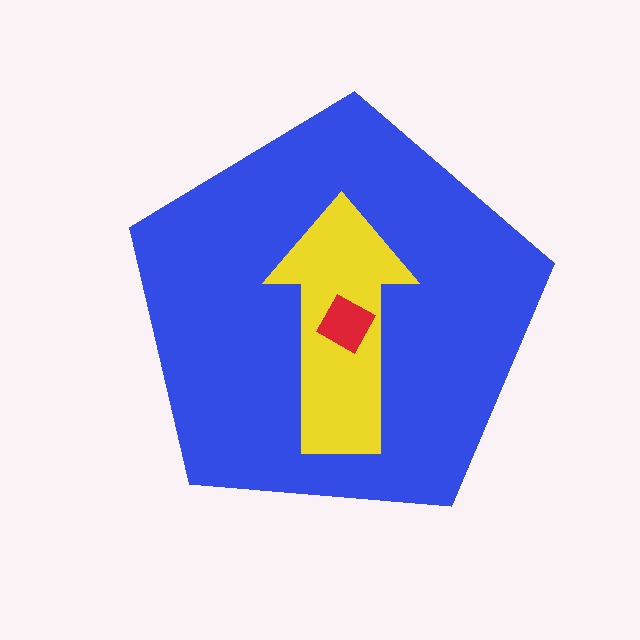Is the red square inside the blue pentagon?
Yes.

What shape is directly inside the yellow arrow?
The red square.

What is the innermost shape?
The red square.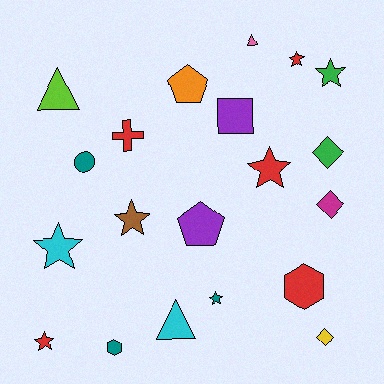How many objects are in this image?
There are 20 objects.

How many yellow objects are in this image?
There is 1 yellow object.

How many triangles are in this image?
There are 3 triangles.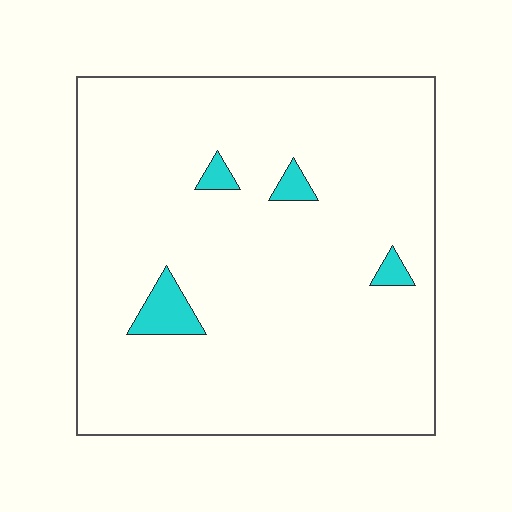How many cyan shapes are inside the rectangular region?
4.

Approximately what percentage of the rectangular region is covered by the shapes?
Approximately 5%.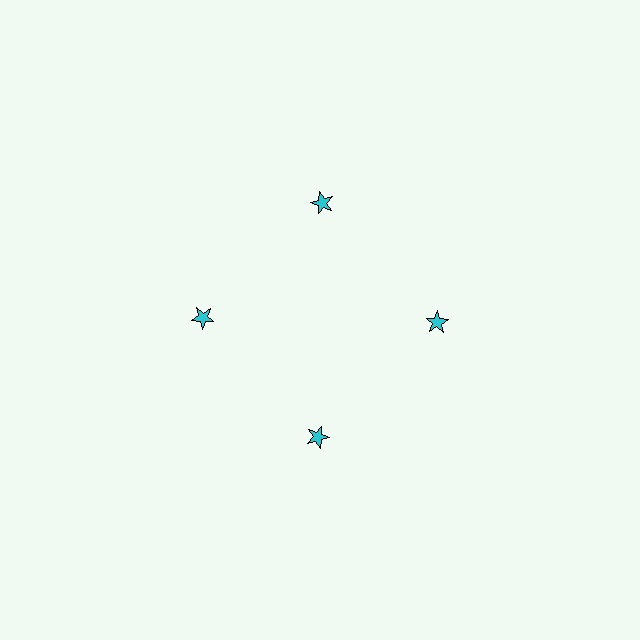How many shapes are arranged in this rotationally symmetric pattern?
There are 4 shapes, arranged in 4 groups of 1.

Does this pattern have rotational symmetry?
Yes, this pattern has 4-fold rotational symmetry. It looks the same after rotating 90 degrees around the center.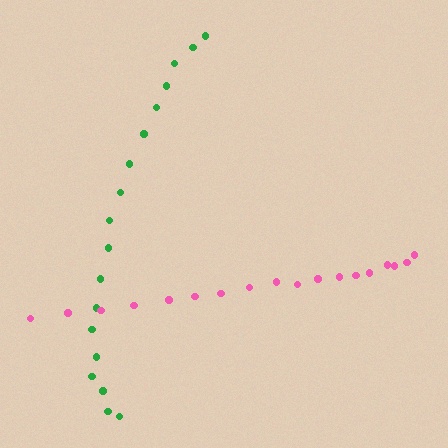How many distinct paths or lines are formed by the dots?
There are 2 distinct paths.